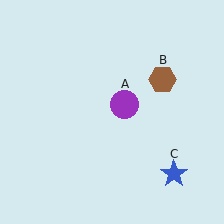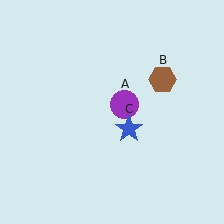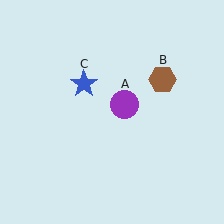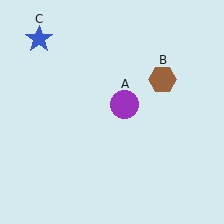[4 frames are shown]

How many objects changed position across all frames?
1 object changed position: blue star (object C).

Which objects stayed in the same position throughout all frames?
Purple circle (object A) and brown hexagon (object B) remained stationary.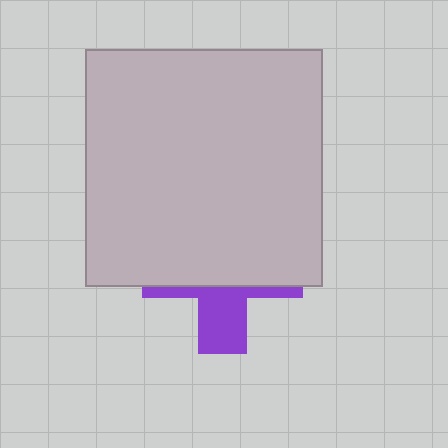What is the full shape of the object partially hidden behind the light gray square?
The partially hidden object is a purple cross.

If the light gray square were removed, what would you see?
You would see the complete purple cross.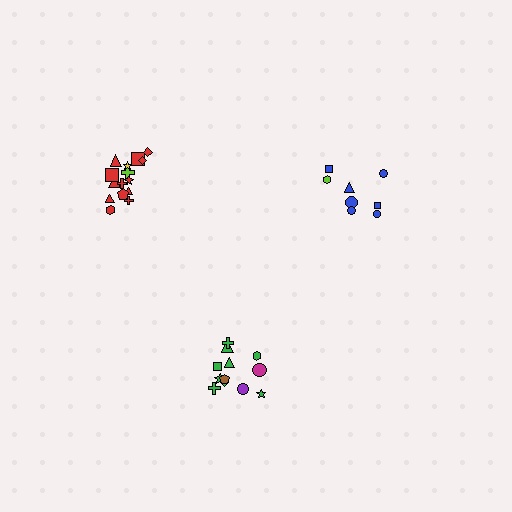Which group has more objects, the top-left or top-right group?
The top-left group.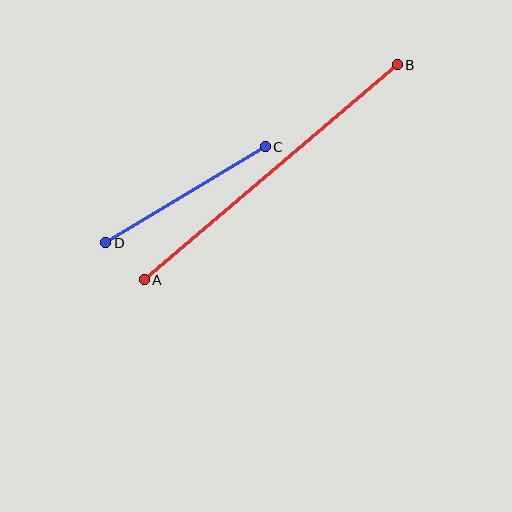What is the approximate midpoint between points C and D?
The midpoint is at approximately (186, 195) pixels.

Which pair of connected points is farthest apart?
Points A and B are farthest apart.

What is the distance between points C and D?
The distance is approximately 186 pixels.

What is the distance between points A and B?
The distance is approximately 332 pixels.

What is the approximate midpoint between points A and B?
The midpoint is at approximately (271, 172) pixels.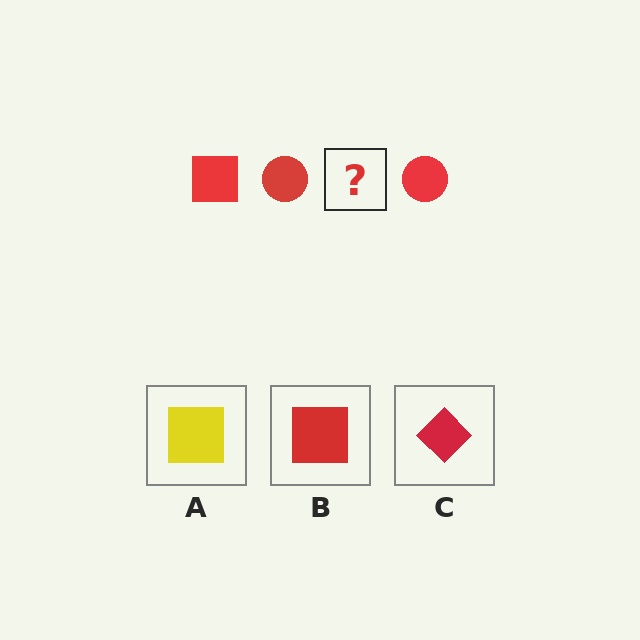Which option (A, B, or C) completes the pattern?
B.